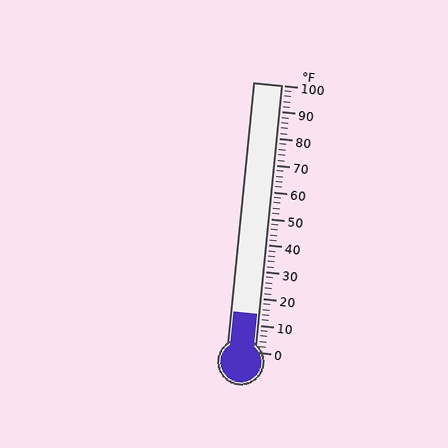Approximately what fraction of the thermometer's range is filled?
The thermometer is filled to approximately 15% of its range.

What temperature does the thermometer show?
The thermometer shows approximately 14°F.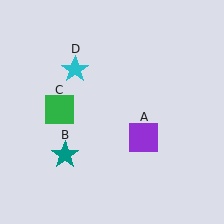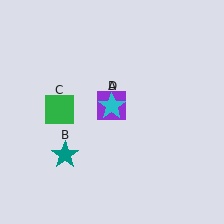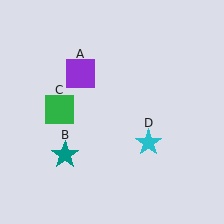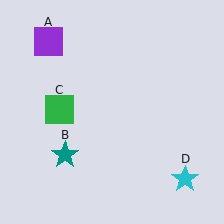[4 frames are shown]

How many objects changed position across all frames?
2 objects changed position: purple square (object A), cyan star (object D).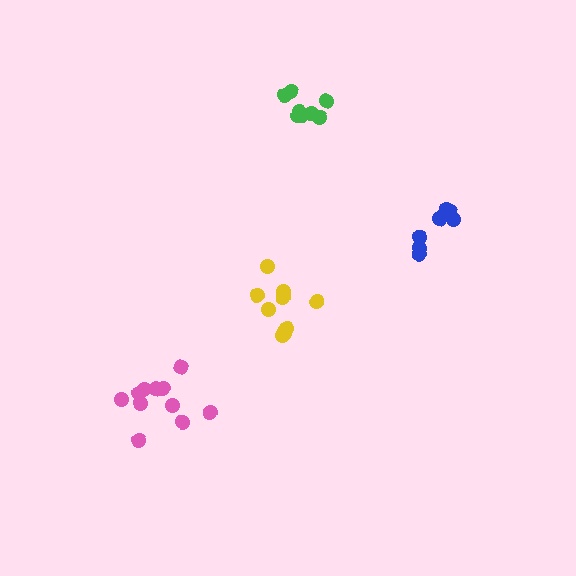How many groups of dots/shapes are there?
There are 4 groups.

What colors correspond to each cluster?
The clusters are colored: yellow, green, pink, blue.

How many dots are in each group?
Group 1: 11 dots, Group 2: 8 dots, Group 3: 11 dots, Group 4: 7 dots (37 total).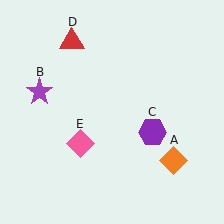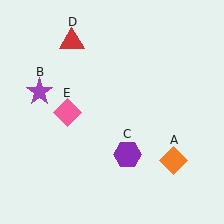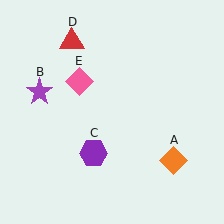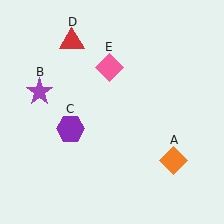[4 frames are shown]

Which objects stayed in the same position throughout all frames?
Orange diamond (object A) and purple star (object B) and red triangle (object D) remained stationary.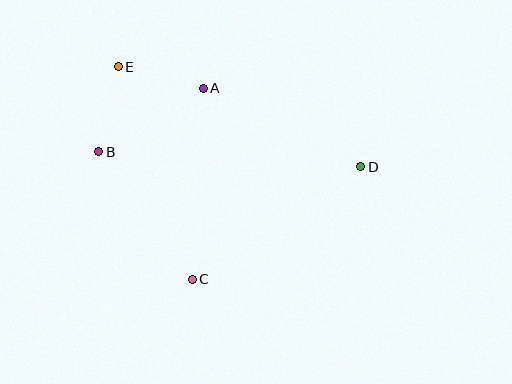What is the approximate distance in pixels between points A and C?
The distance between A and C is approximately 192 pixels.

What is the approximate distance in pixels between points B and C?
The distance between B and C is approximately 158 pixels.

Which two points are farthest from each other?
Points B and D are farthest from each other.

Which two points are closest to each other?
Points B and E are closest to each other.